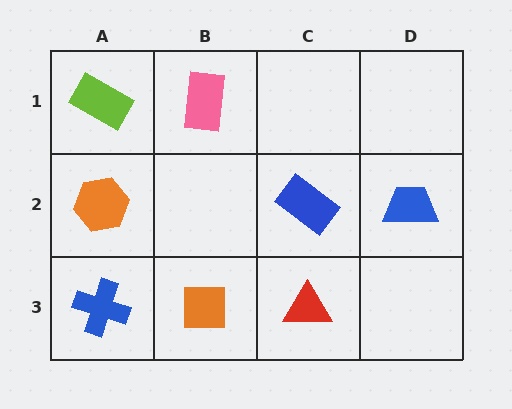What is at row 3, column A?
A blue cross.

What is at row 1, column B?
A pink rectangle.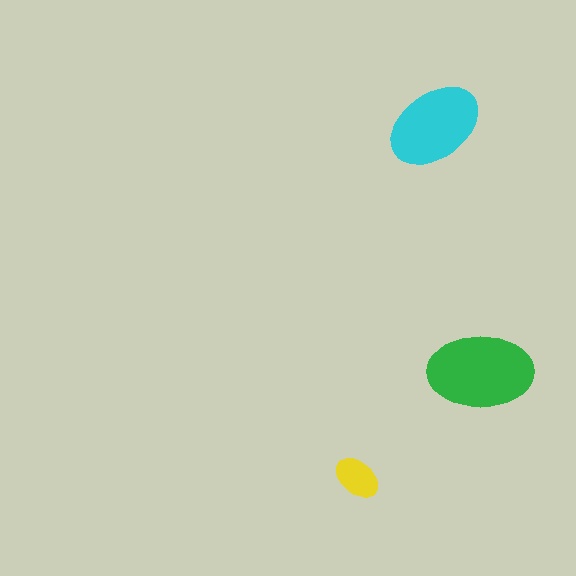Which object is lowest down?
The yellow ellipse is bottommost.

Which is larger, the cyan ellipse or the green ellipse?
The green one.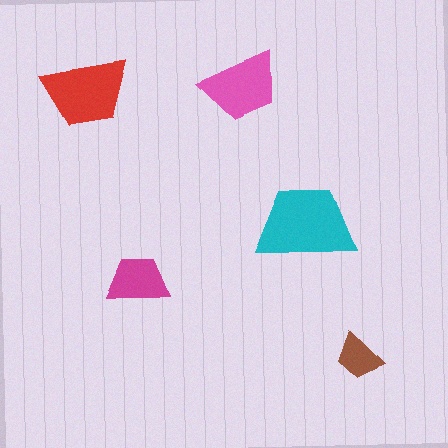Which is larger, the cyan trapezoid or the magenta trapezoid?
The cyan one.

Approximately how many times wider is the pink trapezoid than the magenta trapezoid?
About 1.5 times wider.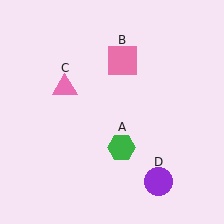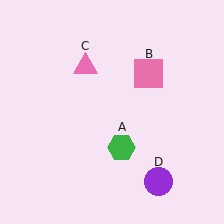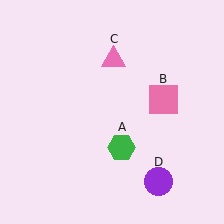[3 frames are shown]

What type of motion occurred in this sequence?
The pink square (object B), pink triangle (object C) rotated clockwise around the center of the scene.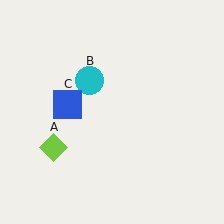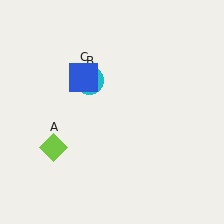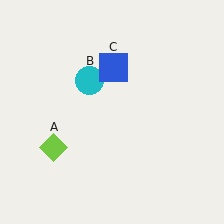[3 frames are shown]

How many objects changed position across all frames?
1 object changed position: blue square (object C).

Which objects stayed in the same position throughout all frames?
Lime diamond (object A) and cyan circle (object B) remained stationary.